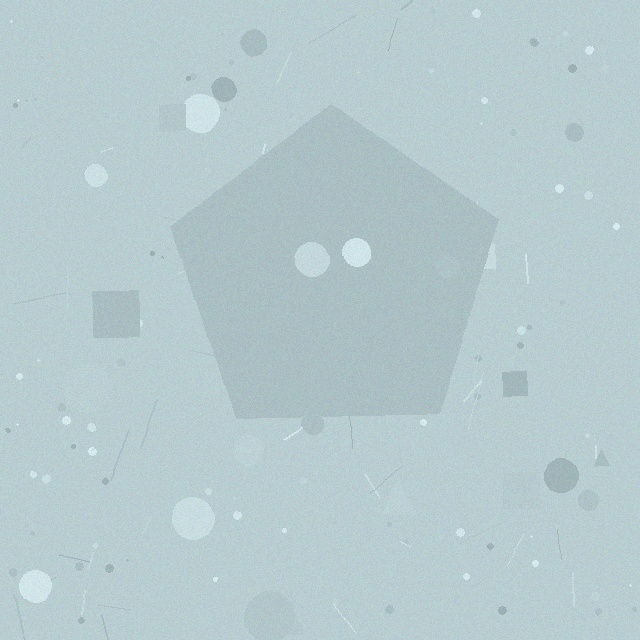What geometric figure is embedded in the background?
A pentagon is embedded in the background.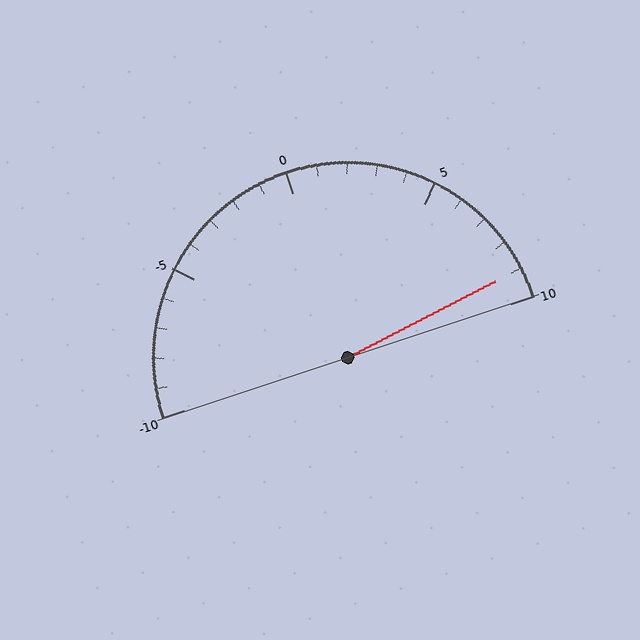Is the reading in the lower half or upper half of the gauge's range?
The reading is in the upper half of the range (-10 to 10).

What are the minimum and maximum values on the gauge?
The gauge ranges from -10 to 10.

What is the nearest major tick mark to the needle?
The nearest major tick mark is 10.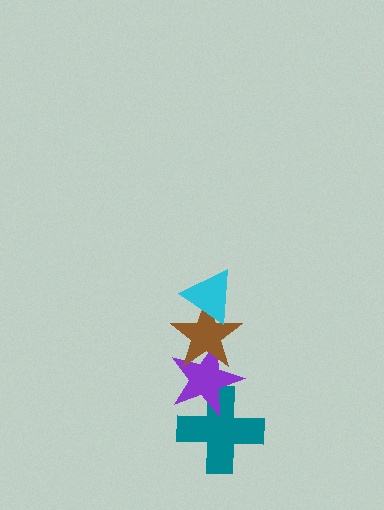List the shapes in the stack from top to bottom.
From top to bottom: the cyan triangle, the brown star, the purple star, the teal cross.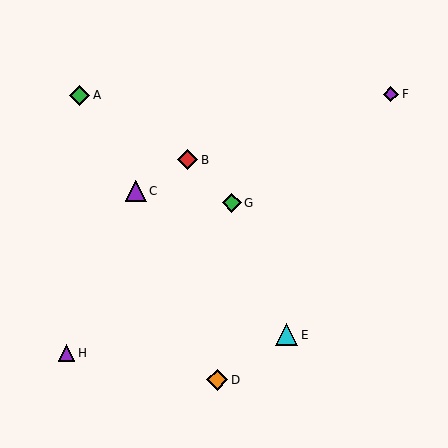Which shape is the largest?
The cyan triangle (labeled E) is the largest.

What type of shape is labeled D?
Shape D is an orange diamond.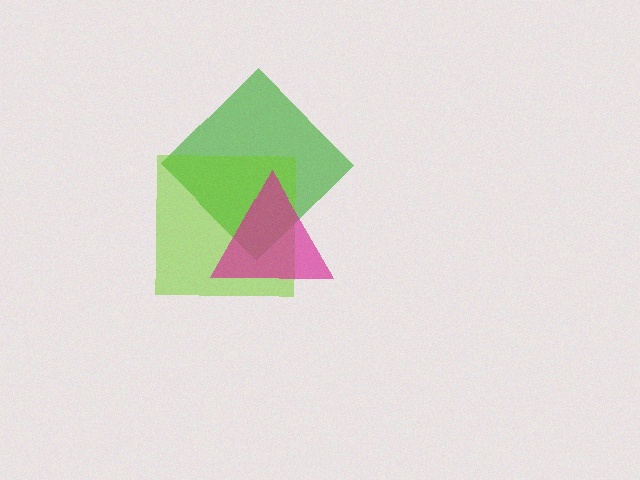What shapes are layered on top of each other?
The layered shapes are: a green diamond, a lime square, a magenta triangle.